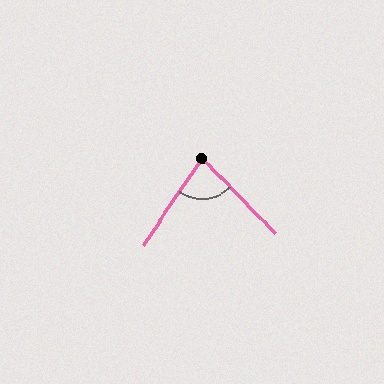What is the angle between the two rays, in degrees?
Approximately 78 degrees.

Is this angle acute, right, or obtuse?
It is acute.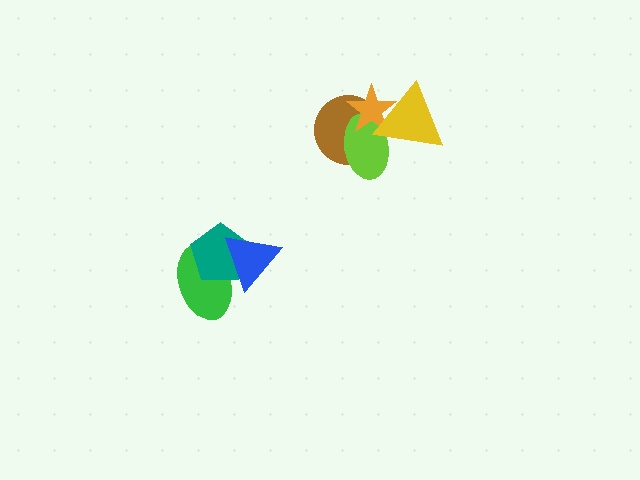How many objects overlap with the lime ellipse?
3 objects overlap with the lime ellipse.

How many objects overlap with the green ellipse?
2 objects overlap with the green ellipse.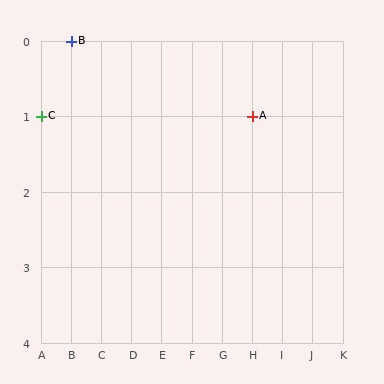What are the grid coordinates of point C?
Point C is at grid coordinates (A, 1).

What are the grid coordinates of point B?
Point B is at grid coordinates (B, 0).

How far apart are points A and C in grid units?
Points A and C are 7 columns apart.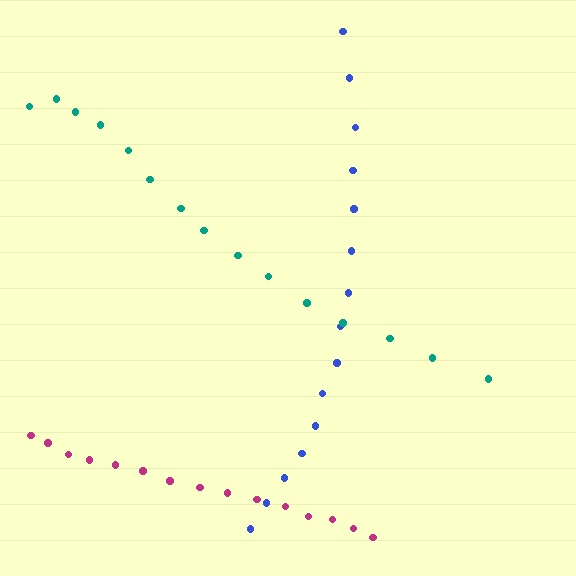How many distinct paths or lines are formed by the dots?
There are 3 distinct paths.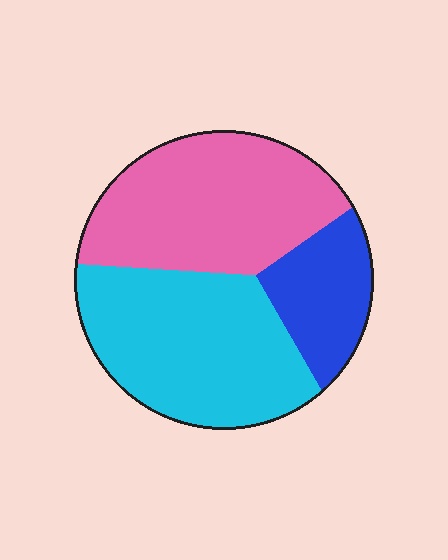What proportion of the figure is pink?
Pink covers roughly 40% of the figure.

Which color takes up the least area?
Blue, at roughly 20%.